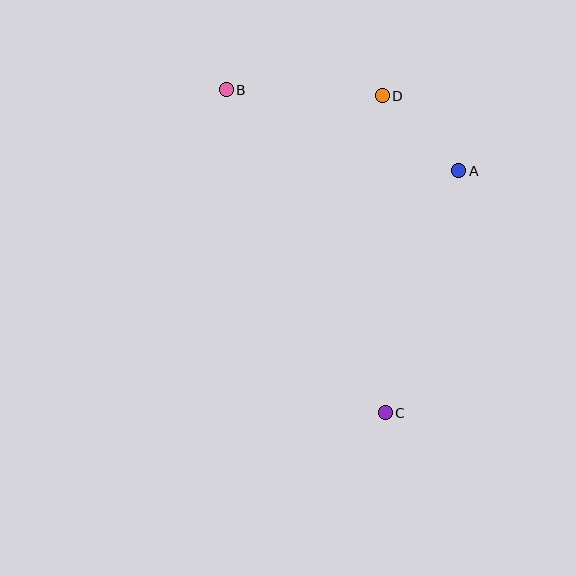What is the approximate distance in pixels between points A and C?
The distance between A and C is approximately 253 pixels.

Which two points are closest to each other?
Points A and D are closest to each other.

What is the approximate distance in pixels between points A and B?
The distance between A and B is approximately 246 pixels.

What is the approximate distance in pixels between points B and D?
The distance between B and D is approximately 156 pixels.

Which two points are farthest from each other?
Points B and C are farthest from each other.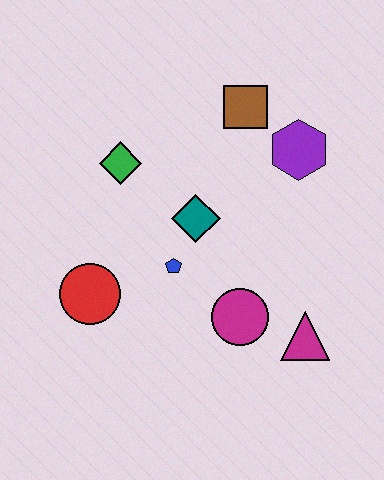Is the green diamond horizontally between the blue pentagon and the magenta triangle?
No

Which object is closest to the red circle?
The blue pentagon is closest to the red circle.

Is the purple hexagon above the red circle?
Yes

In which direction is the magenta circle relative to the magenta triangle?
The magenta circle is to the left of the magenta triangle.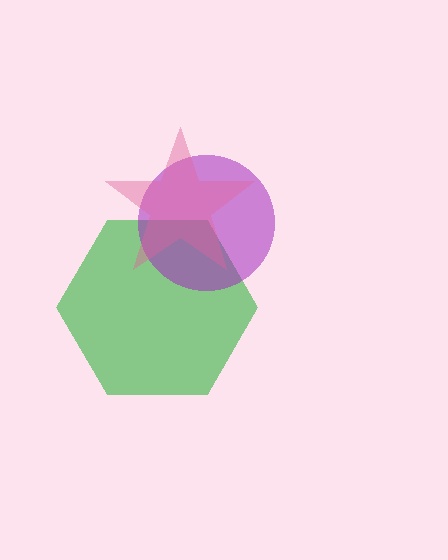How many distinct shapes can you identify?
There are 3 distinct shapes: a green hexagon, a purple circle, a pink star.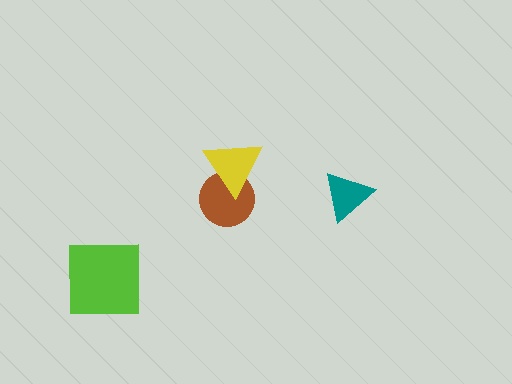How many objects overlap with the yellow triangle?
1 object overlaps with the yellow triangle.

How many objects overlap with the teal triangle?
0 objects overlap with the teal triangle.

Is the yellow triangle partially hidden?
No, no other shape covers it.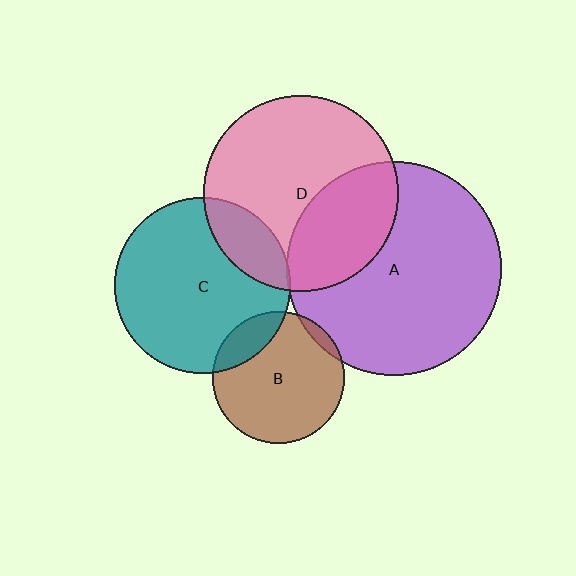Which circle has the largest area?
Circle A (purple).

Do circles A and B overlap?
Yes.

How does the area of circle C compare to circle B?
Approximately 1.8 times.